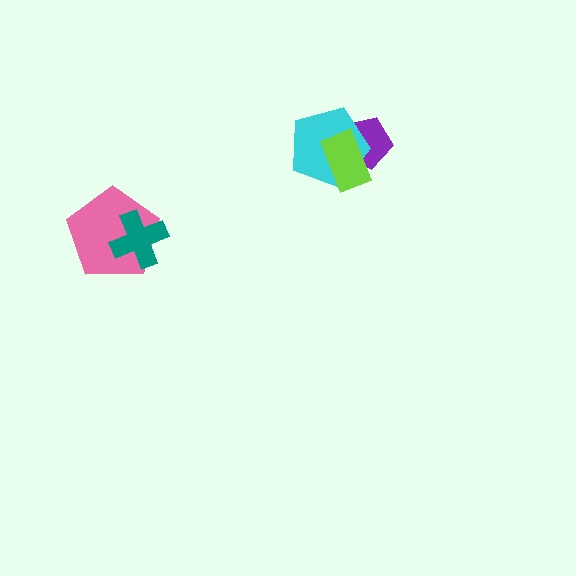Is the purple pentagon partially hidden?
Yes, it is partially covered by another shape.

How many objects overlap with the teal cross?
1 object overlaps with the teal cross.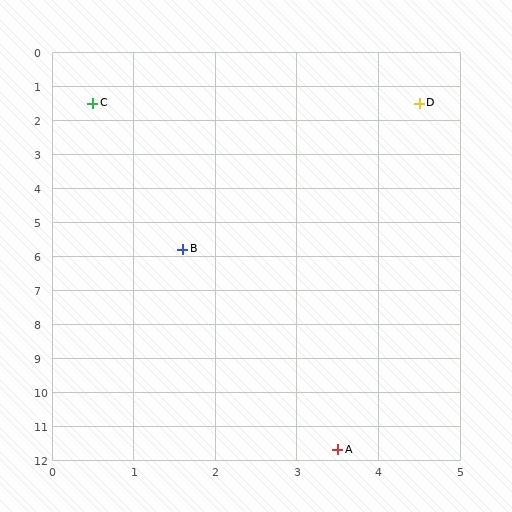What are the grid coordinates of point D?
Point D is at approximately (4.5, 1.5).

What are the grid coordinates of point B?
Point B is at approximately (1.6, 5.8).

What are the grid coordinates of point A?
Point A is at approximately (3.5, 11.7).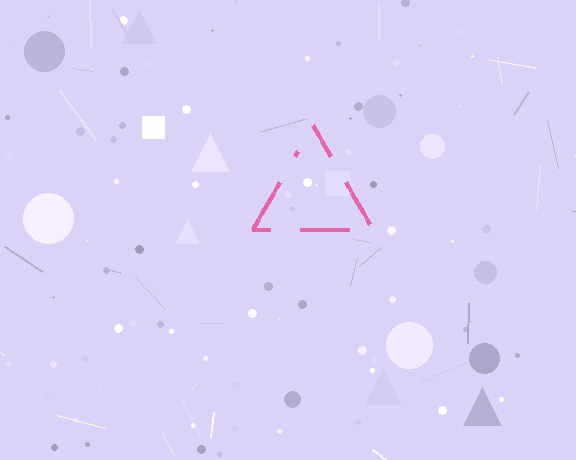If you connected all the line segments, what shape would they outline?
They would outline a triangle.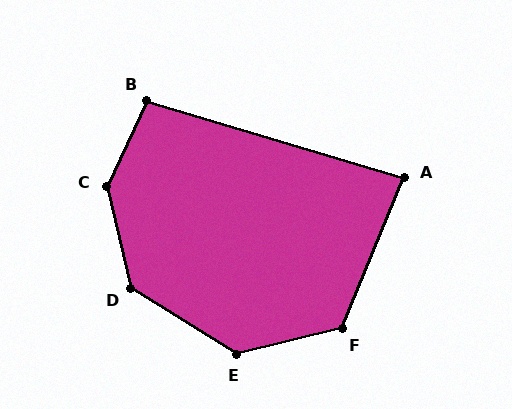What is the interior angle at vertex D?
Approximately 135 degrees (obtuse).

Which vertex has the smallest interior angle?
A, at approximately 84 degrees.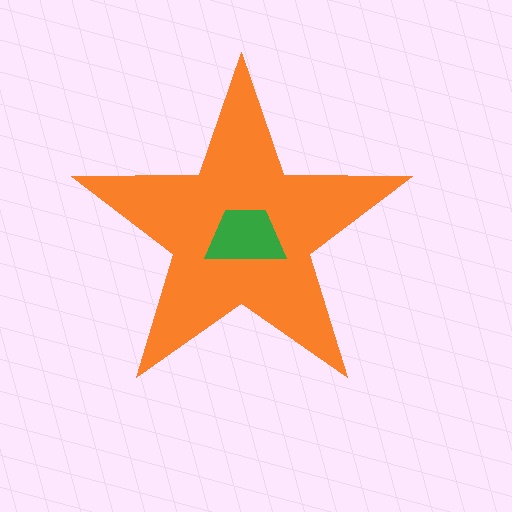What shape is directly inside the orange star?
The green trapezoid.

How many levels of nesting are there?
2.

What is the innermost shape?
The green trapezoid.